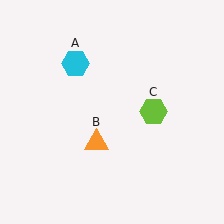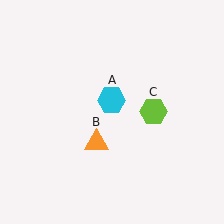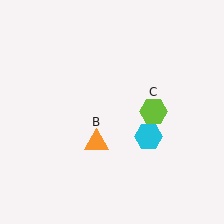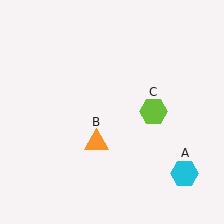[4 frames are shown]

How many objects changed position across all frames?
1 object changed position: cyan hexagon (object A).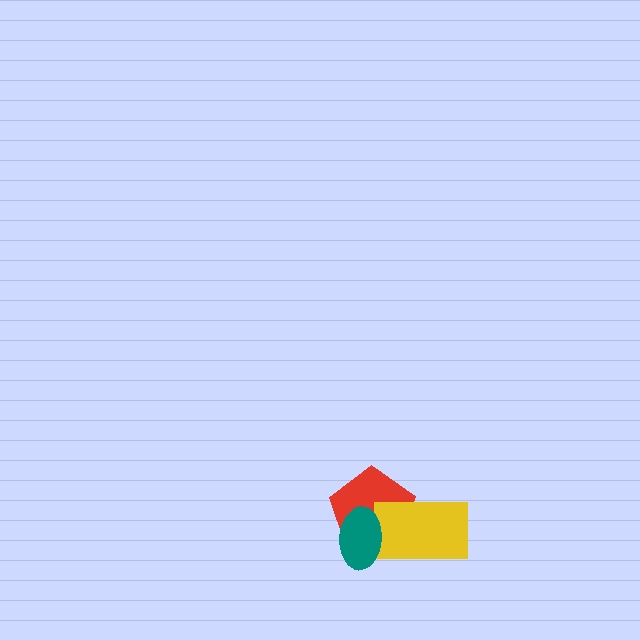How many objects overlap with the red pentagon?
2 objects overlap with the red pentagon.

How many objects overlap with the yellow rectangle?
2 objects overlap with the yellow rectangle.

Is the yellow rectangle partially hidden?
Yes, it is partially covered by another shape.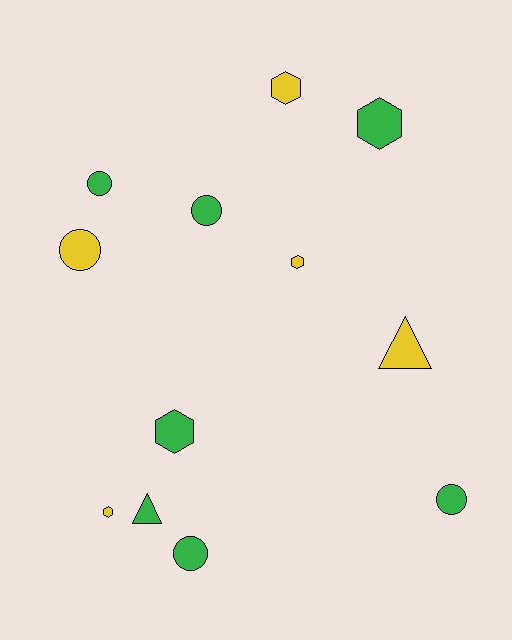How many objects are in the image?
There are 12 objects.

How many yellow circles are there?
There is 1 yellow circle.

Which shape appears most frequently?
Circle, with 5 objects.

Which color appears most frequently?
Green, with 7 objects.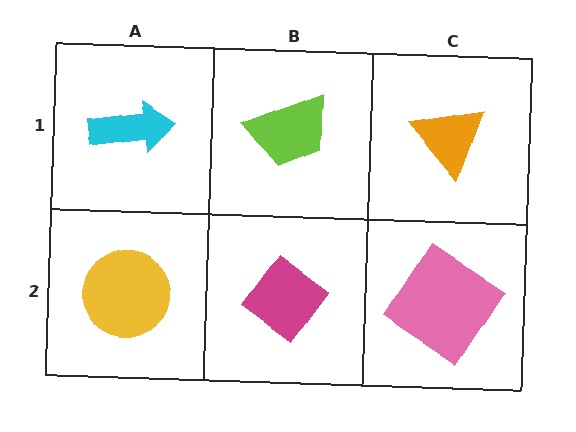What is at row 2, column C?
A pink diamond.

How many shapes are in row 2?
3 shapes.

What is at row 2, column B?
A magenta diamond.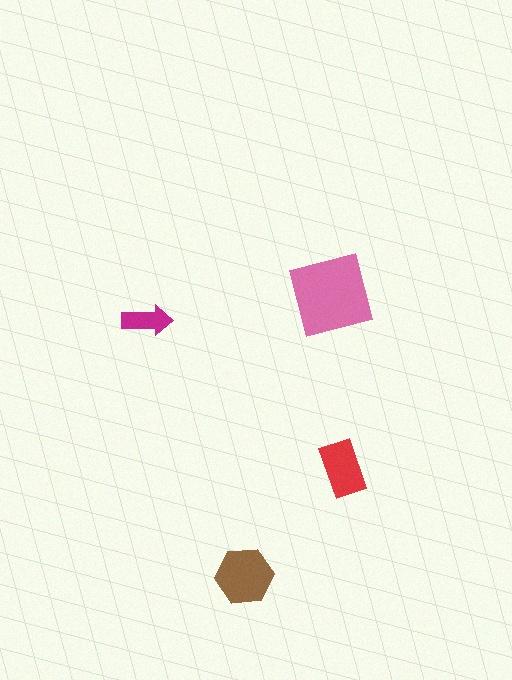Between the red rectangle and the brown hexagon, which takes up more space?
The brown hexagon.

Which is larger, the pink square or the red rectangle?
The pink square.